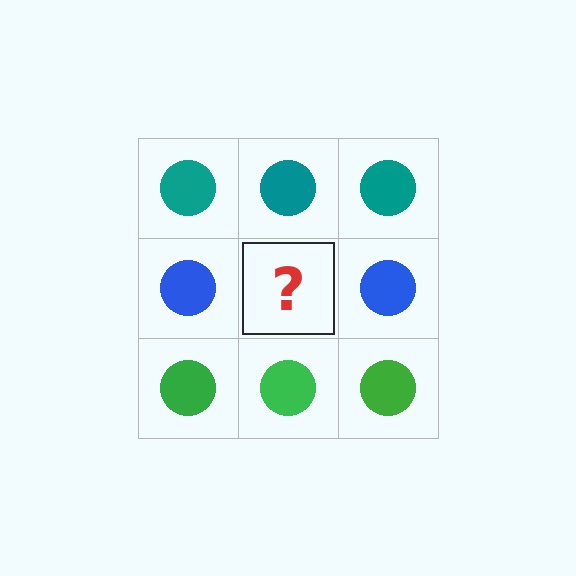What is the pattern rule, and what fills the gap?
The rule is that each row has a consistent color. The gap should be filled with a blue circle.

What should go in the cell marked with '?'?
The missing cell should contain a blue circle.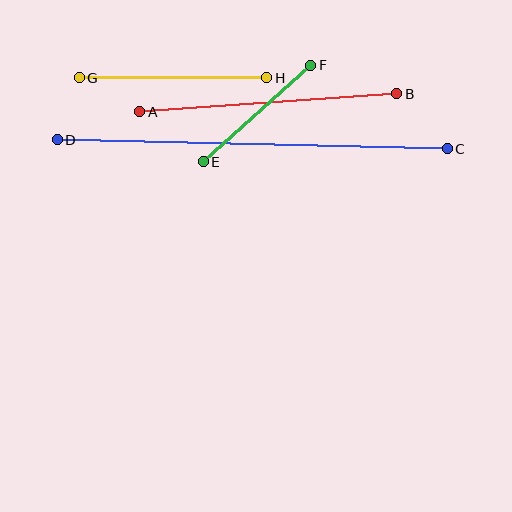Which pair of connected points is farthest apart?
Points C and D are farthest apart.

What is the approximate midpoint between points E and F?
The midpoint is at approximately (257, 114) pixels.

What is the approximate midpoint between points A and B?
The midpoint is at approximately (268, 103) pixels.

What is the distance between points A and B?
The distance is approximately 258 pixels.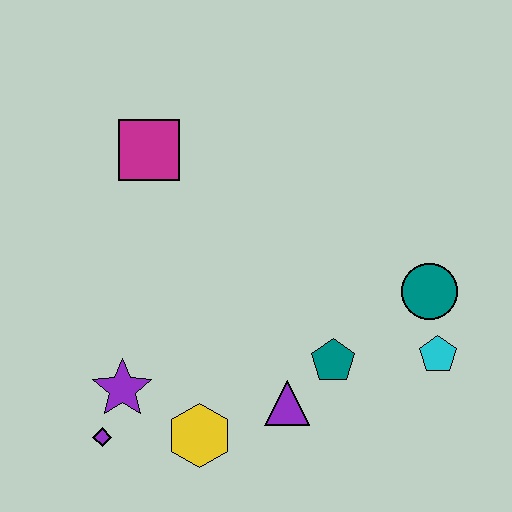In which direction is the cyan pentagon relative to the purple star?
The cyan pentagon is to the right of the purple star.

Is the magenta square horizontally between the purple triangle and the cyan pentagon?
No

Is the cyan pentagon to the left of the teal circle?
No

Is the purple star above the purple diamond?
Yes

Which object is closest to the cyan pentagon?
The teal circle is closest to the cyan pentagon.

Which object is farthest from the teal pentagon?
The magenta square is farthest from the teal pentagon.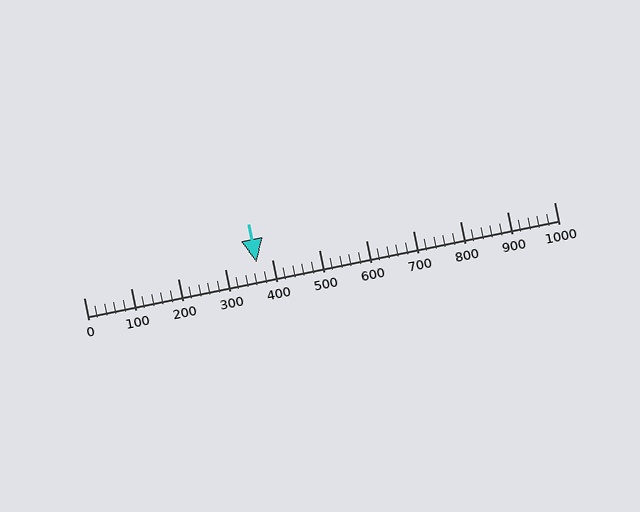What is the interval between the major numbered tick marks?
The major tick marks are spaced 100 units apart.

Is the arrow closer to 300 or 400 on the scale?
The arrow is closer to 400.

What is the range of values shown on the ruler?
The ruler shows values from 0 to 1000.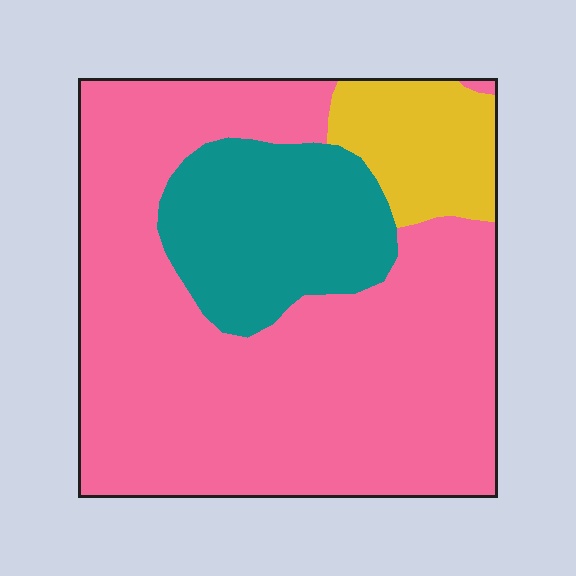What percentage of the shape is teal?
Teal covers 20% of the shape.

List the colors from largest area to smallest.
From largest to smallest: pink, teal, yellow.